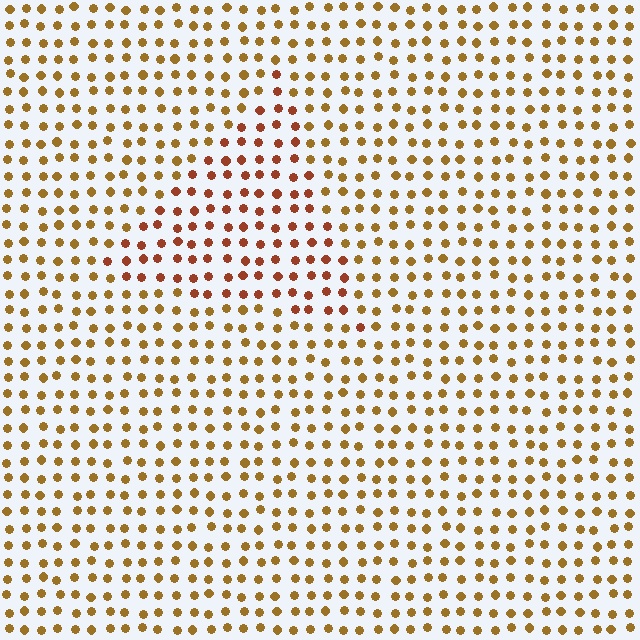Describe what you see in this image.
The image is filled with small brown elements in a uniform arrangement. A triangle-shaped region is visible where the elements are tinted to a slightly different hue, forming a subtle color boundary.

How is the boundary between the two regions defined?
The boundary is defined purely by a slight shift in hue (about 28 degrees). Spacing, size, and orientation are identical on both sides.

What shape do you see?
I see a triangle.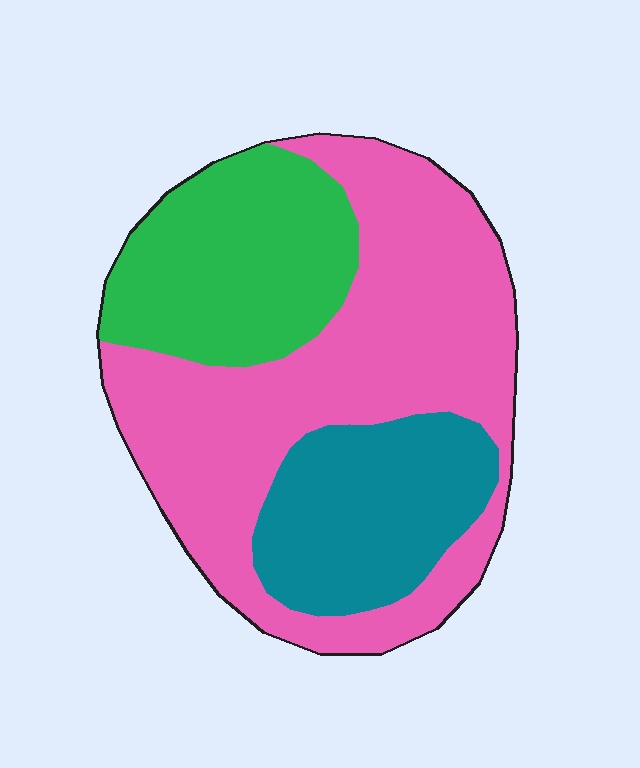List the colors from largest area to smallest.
From largest to smallest: pink, green, teal.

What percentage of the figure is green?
Green takes up about one quarter (1/4) of the figure.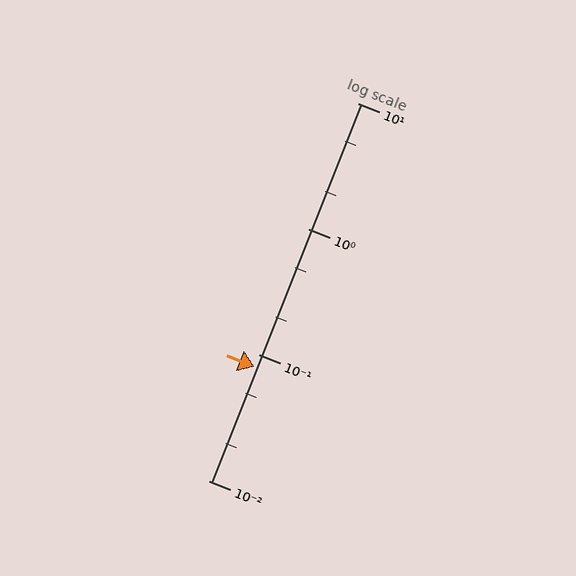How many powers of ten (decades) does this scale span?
The scale spans 3 decades, from 0.01 to 10.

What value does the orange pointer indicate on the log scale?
The pointer indicates approximately 0.08.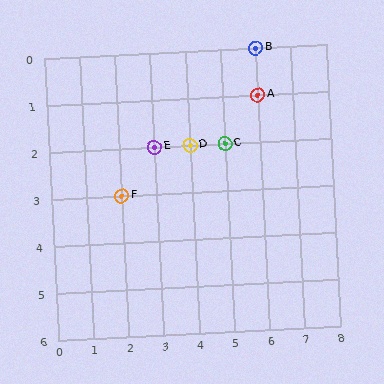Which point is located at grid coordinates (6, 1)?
Point A is at (6, 1).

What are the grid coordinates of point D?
Point D is at grid coordinates (4, 2).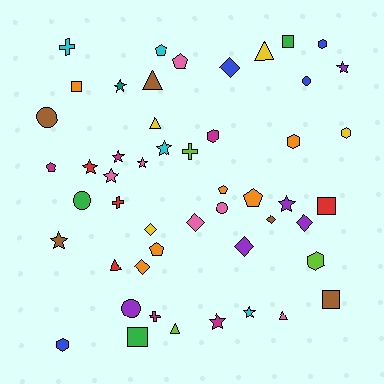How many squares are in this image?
There are 5 squares.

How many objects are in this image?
There are 50 objects.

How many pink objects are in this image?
There are 6 pink objects.